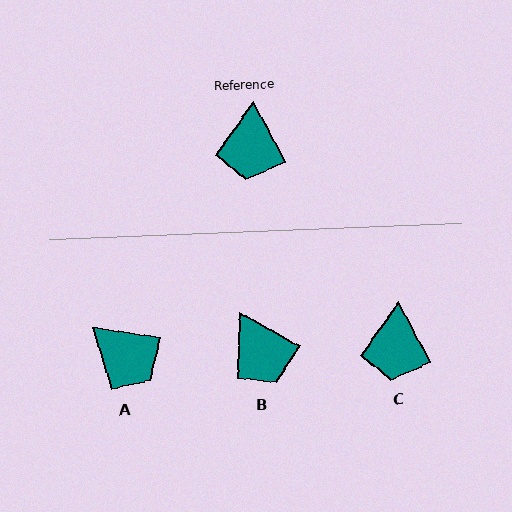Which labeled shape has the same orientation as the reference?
C.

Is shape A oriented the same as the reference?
No, it is off by about 53 degrees.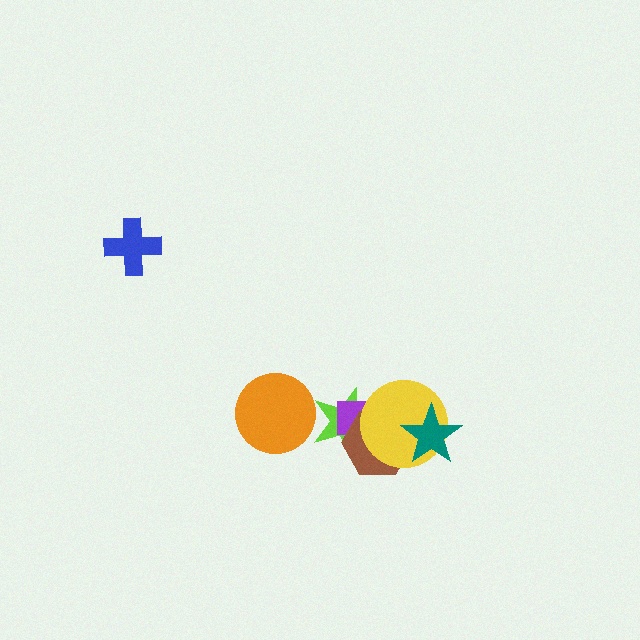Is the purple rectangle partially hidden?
Yes, it is partially covered by another shape.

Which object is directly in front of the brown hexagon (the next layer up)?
The yellow circle is directly in front of the brown hexagon.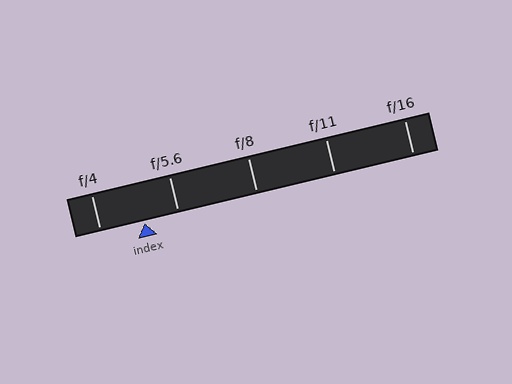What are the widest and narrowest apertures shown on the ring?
The widest aperture shown is f/4 and the narrowest is f/16.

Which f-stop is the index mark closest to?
The index mark is closest to f/5.6.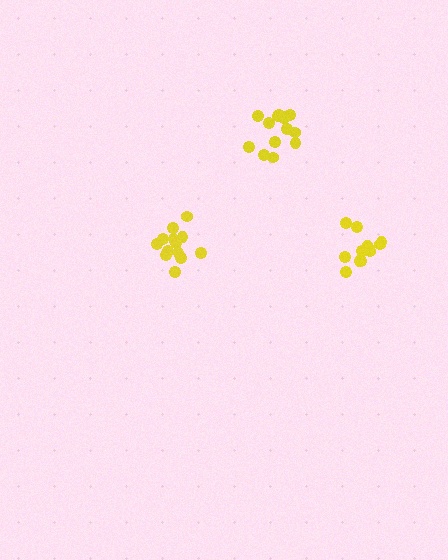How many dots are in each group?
Group 1: 14 dots, Group 2: 13 dots, Group 3: 12 dots (39 total).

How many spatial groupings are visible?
There are 3 spatial groupings.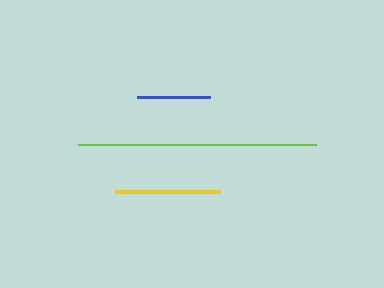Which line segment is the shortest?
The blue line is the shortest at approximately 74 pixels.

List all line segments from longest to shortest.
From longest to shortest: lime, yellow, blue.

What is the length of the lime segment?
The lime segment is approximately 239 pixels long.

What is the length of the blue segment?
The blue segment is approximately 74 pixels long.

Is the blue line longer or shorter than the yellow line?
The yellow line is longer than the blue line.